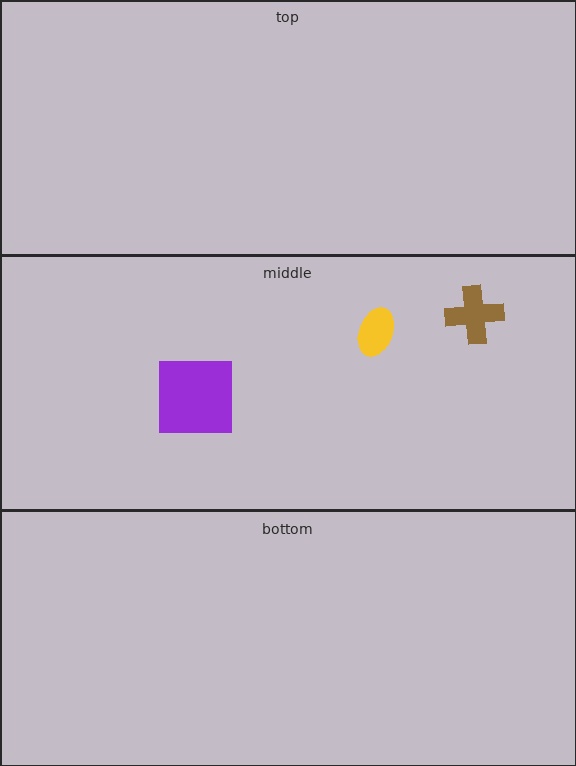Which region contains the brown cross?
The middle region.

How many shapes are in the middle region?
3.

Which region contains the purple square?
The middle region.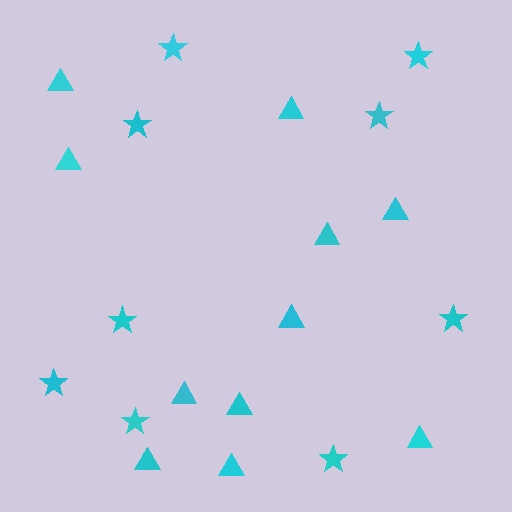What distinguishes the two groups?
There are 2 groups: one group of stars (9) and one group of triangles (11).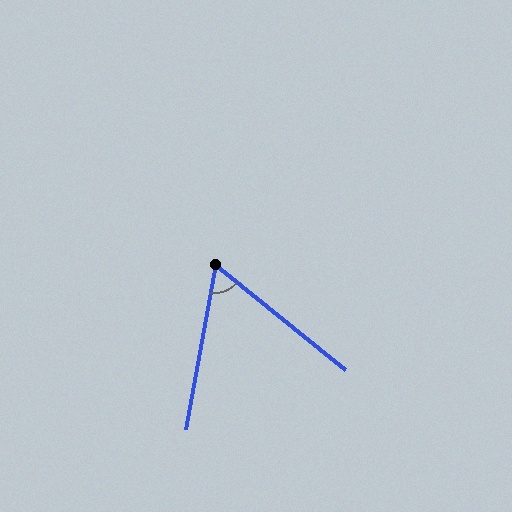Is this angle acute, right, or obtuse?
It is acute.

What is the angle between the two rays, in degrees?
Approximately 62 degrees.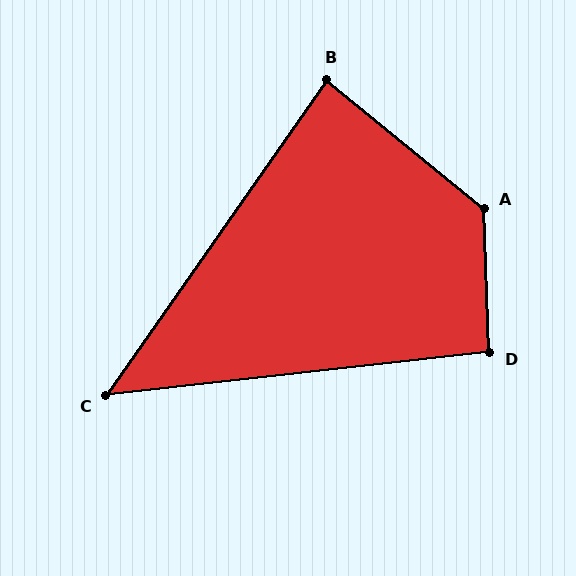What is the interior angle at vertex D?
Approximately 94 degrees (approximately right).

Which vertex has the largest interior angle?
A, at approximately 131 degrees.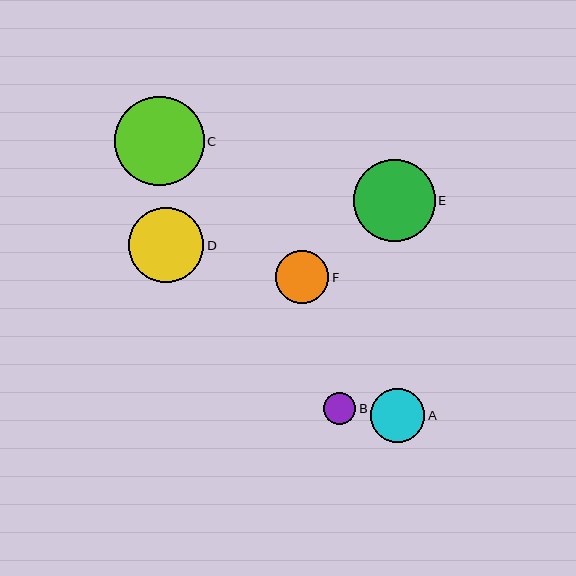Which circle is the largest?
Circle C is the largest with a size of approximately 90 pixels.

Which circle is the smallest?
Circle B is the smallest with a size of approximately 32 pixels.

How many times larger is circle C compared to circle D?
Circle C is approximately 1.2 times the size of circle D.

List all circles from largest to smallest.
From largest to smallest: C, E, D, A, F, B.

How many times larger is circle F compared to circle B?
Circle F is approximately 1.7 times the size of circle B.